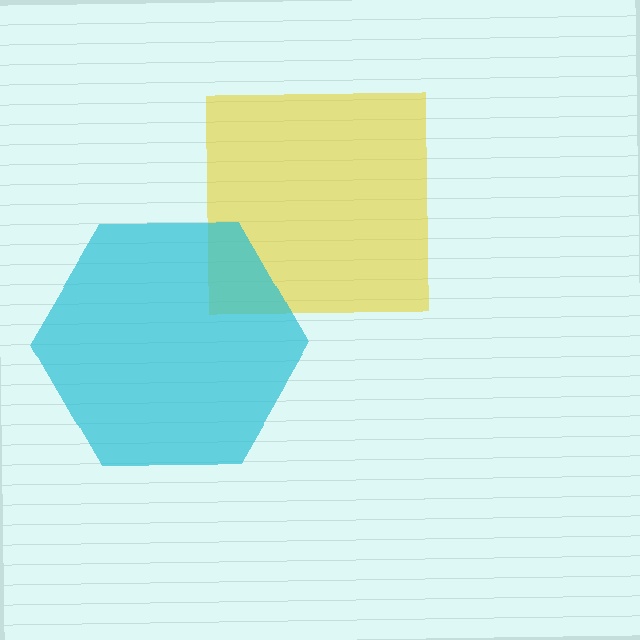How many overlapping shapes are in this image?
There are 2 overlapping shapes in the image.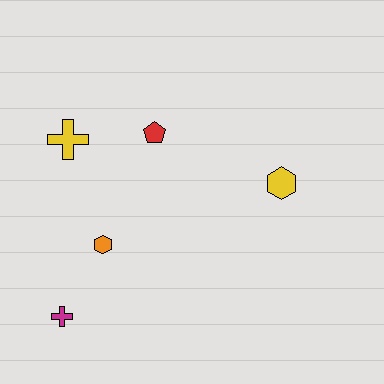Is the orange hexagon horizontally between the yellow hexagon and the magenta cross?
Yes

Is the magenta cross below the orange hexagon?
Yes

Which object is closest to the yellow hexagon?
The red pentagon is closest to the yellow hexagon.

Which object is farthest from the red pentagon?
The magenta cross is farthest from the red pentagon.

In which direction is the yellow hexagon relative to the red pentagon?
The yellow hexagon is to the right of the red pentagon.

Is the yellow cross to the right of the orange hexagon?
No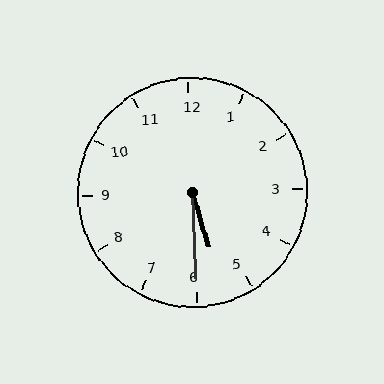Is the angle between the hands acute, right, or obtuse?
It is acute.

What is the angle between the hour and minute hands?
Approximately 15 degrees.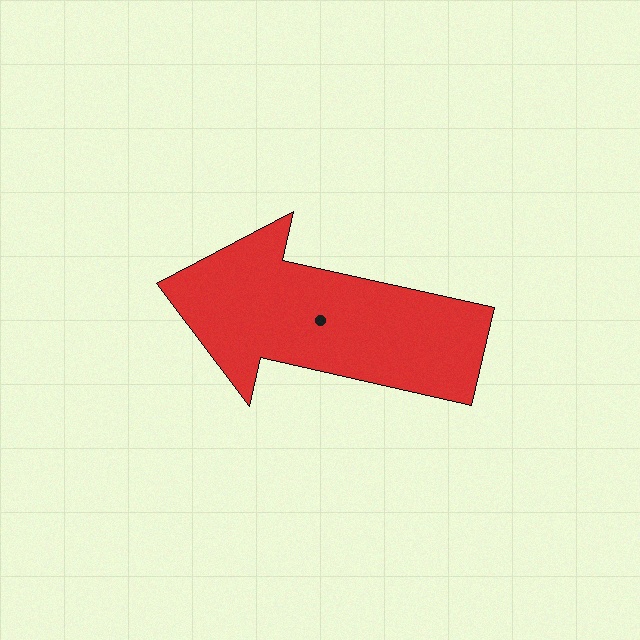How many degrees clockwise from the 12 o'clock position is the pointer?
Approximately 283 degrees.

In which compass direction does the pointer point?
West.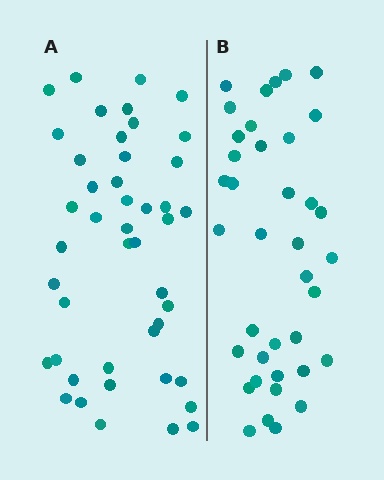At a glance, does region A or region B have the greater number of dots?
Region A (the left region) has more dots.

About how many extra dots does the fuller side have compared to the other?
Region A has roughly 8 or so more dots than region B.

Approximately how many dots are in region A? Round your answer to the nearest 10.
About 40 dots. (The exact count is 45, which rounds to 40.)